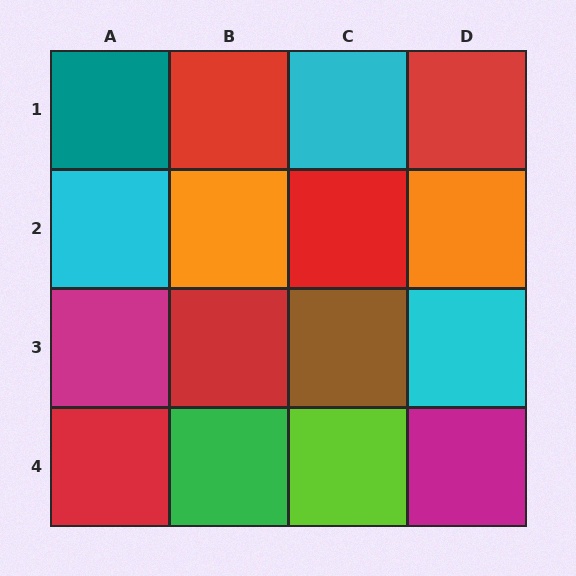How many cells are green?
1 cell is green.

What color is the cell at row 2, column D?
Orange.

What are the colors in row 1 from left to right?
Teal, red, cyan, red.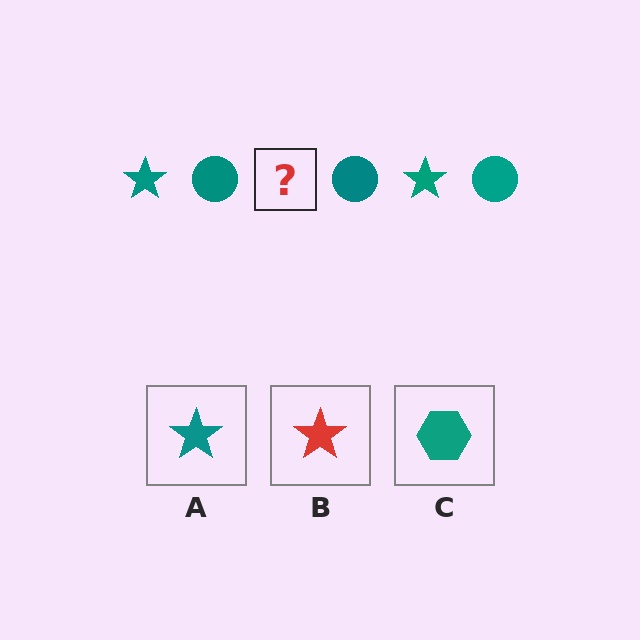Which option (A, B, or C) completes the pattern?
A.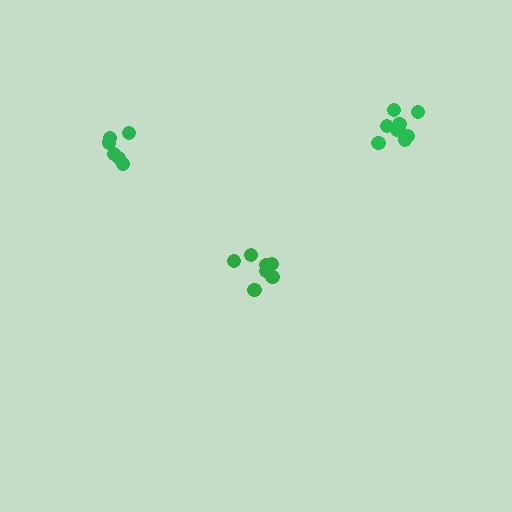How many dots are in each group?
Group 1: 9 dots, Group 2: 7 dots, Group 3: 6 dots (22 total).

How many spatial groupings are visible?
There are 3 spatial groupings.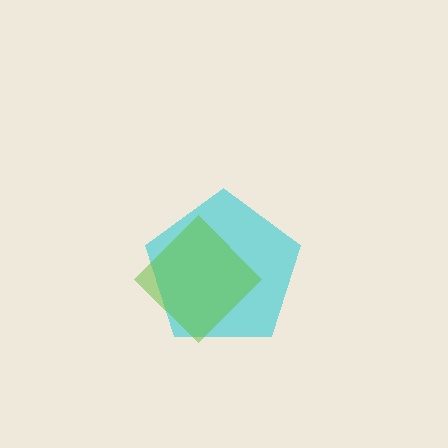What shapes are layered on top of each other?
The layered shapes are: a cyan pentagon, a lime diamond.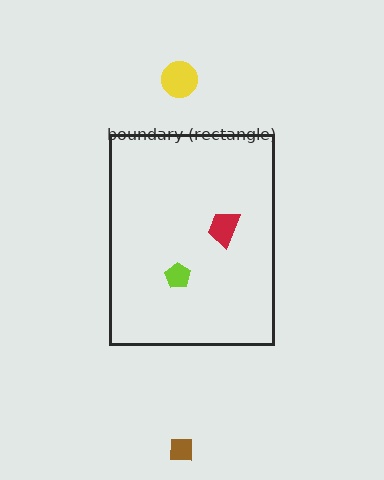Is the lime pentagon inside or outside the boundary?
Inside.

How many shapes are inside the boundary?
2 inside, 2 outside.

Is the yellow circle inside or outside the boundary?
Outside.